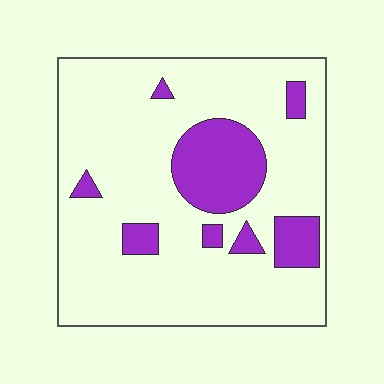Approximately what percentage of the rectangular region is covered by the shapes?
Approximately 20%.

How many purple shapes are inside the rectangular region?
8.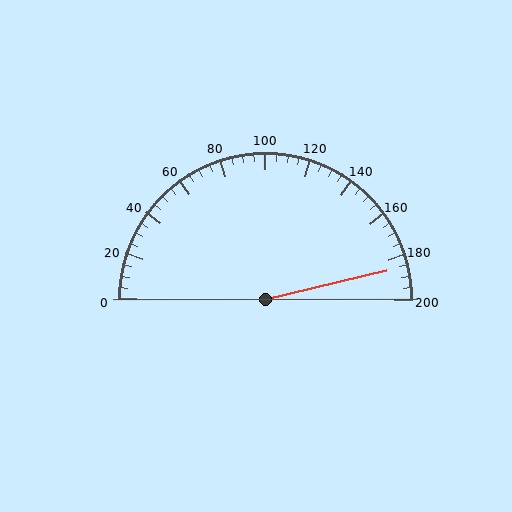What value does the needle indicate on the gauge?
The needle indicates approximately 185.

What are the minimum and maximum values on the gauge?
The gauge ranges from 0 to 200.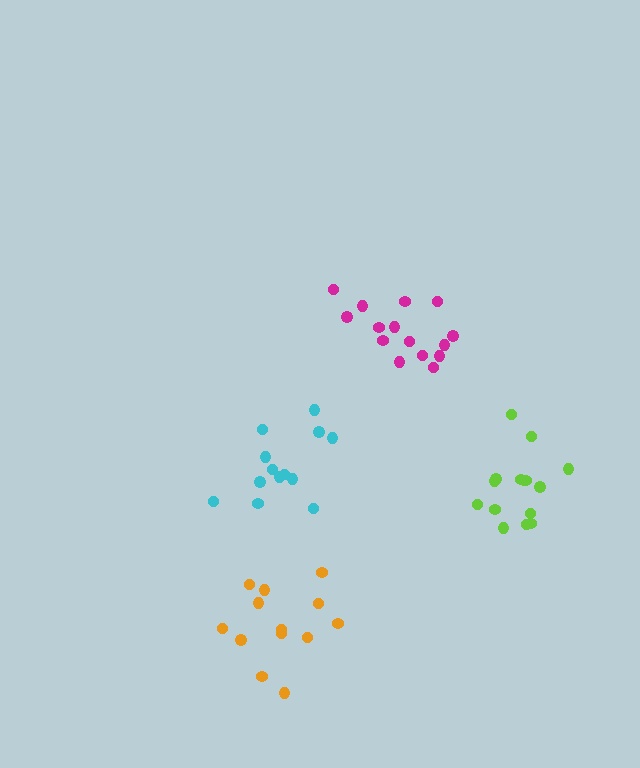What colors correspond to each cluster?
The clusters are colored: cyan, magenta, orange, lime.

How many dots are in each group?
Group 1: 13 dots, Group 2: 15 dots, Group 3: 13 dots, Group 4: 15 dots (56 total).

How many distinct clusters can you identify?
There are 4 distinct clusters.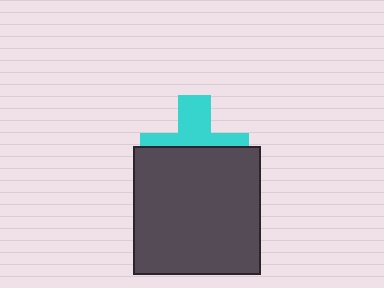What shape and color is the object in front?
The object in front is a dark gray square.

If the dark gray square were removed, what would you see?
You would see the complete cyan cross.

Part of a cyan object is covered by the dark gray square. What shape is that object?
It is a cross.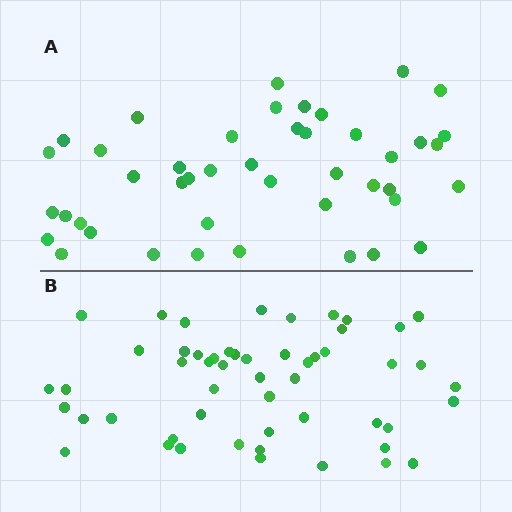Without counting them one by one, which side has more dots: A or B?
Region B (the bottom region) has more dots.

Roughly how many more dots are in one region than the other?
Region B has roughly 8 or so more dots than region A.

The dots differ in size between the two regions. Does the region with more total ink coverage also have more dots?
No. Region A has more total ink coverage because its dots are larger, but region B actually contains more individual dots. Total area can be misleading — the number of items is what matters here.